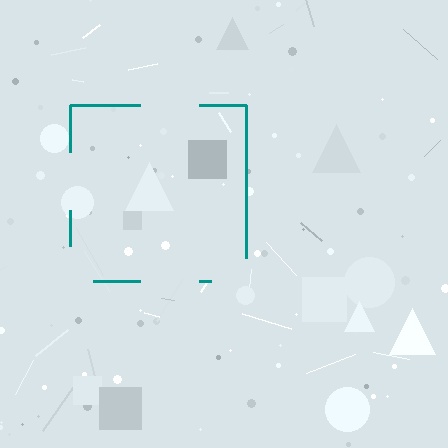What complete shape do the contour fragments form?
The contour fragments form a square.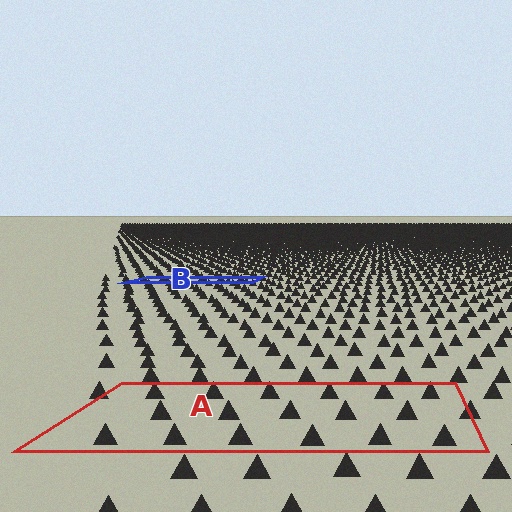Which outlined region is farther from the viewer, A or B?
Region B is farther from the viewer — the texture elements inside it appear smaller and more densely packed.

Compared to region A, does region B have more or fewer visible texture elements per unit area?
Region B has more texture elements per unit area — they are packed more densely because it is farther away.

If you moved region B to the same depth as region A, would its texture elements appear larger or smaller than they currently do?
They would appear larger. At a closer depth, the same texture elements are projected at a bigger on-screen size.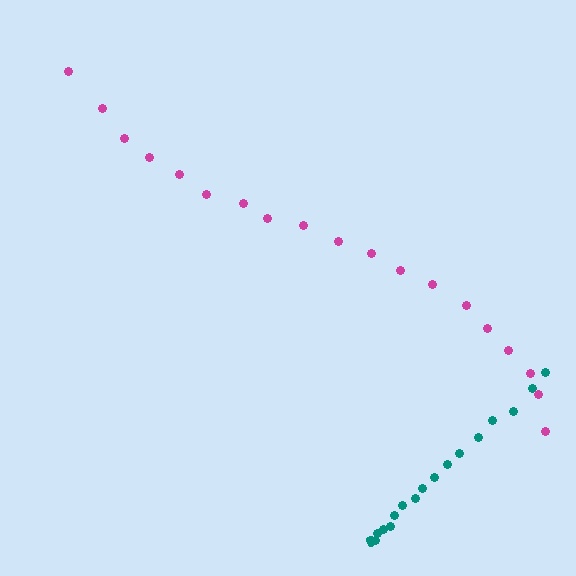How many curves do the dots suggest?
There are 2 distinct paths.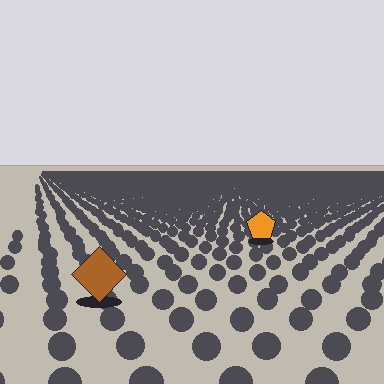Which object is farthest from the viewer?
The orange pentagon is farthest from the viewer. It appears smaller and the ground texture around it is denser.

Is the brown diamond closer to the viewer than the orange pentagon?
Yes. The brown diamond is closer — you can tell from the texture gradient: the ground texture is coarser near it.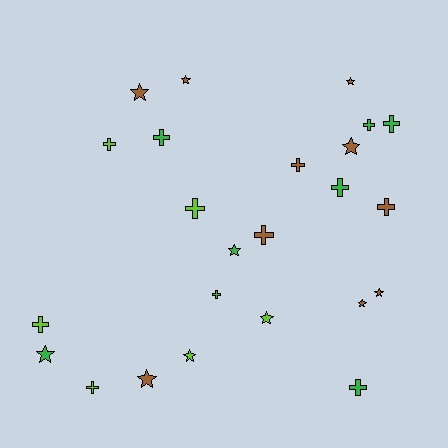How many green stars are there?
There are 2 green stars.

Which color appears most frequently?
Brown, with 10 objects.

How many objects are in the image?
There are 24 objects.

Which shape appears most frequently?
Cross, with 13 objects.